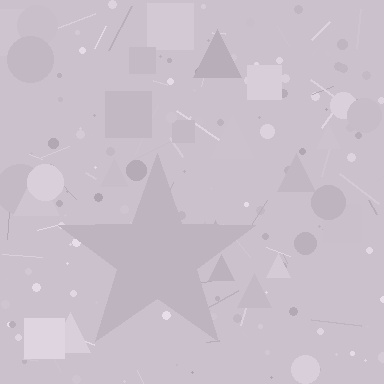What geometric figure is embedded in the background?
A star is embedded in the background.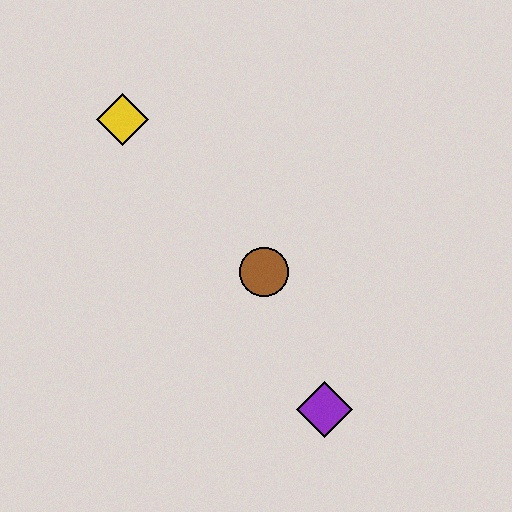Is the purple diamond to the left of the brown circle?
No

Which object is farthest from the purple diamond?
The yellow diamond is farthest from the purple diamond.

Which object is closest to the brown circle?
The purple diamond is closest to the brown circle.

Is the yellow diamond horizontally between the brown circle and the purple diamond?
No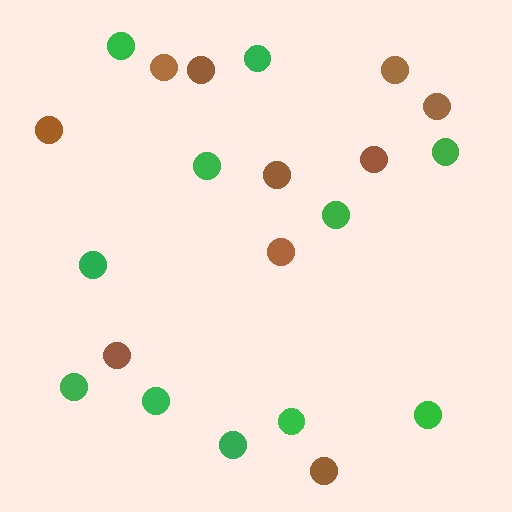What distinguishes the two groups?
There are 2 groups: one group of brown circles (10) and one group of green circles (11).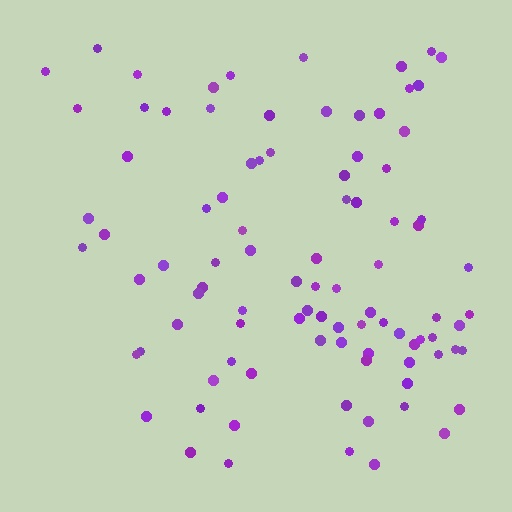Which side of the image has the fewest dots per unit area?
The left.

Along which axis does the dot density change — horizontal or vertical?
Horizontal.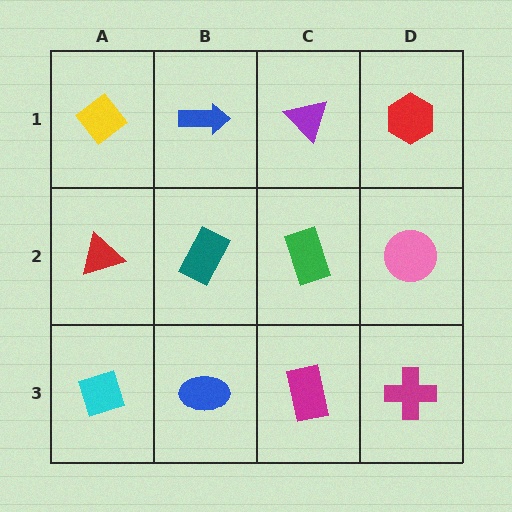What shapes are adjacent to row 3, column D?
A pink circle (row 2, column D), a magenta rectangle (row 3, column C).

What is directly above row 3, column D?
A pink circle.